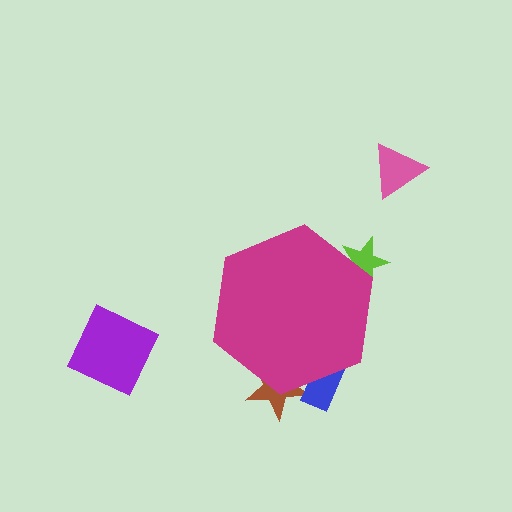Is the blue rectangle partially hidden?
Yes, the blue rectangle is partially hidden behind the magenta hexagon.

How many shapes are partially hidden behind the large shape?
3 shapes are partially hidden.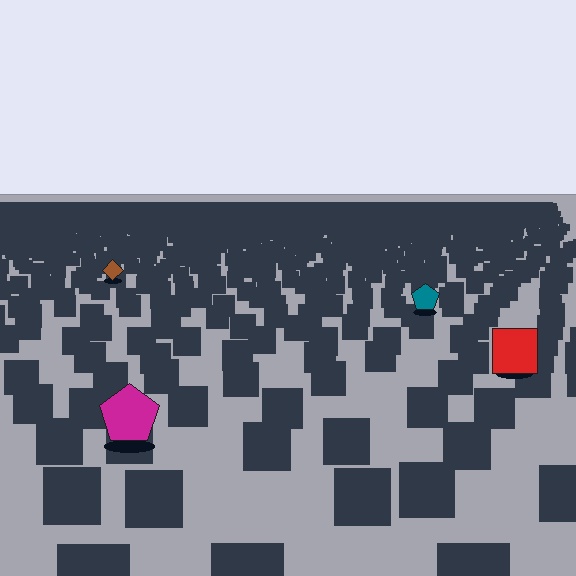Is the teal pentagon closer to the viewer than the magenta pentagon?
No. The magenta pentagon is closer — you can tell from the texture gradient: the ground texture is coarser near it.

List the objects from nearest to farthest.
From nearest to farthest: the magenta pentagon, the red square, the teal pentagon, the brown diamond.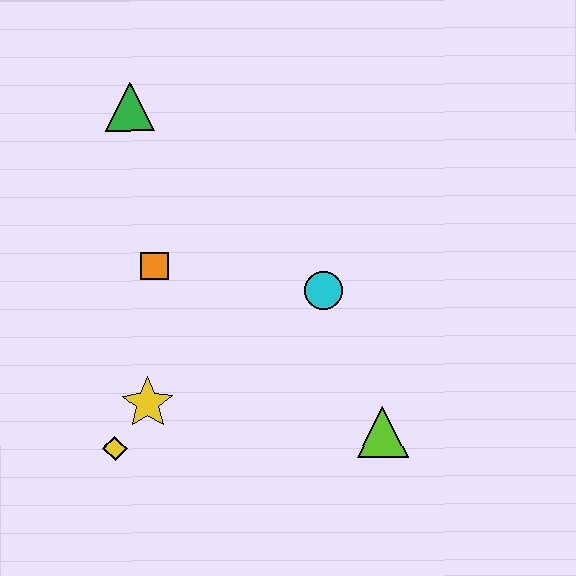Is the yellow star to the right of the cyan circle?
No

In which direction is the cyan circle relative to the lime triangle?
The cyan circle is above the lime triangle.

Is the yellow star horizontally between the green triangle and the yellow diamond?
No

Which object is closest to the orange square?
The yellow star is closest to the orange square.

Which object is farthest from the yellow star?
The green triangle is farthest from the yellow star.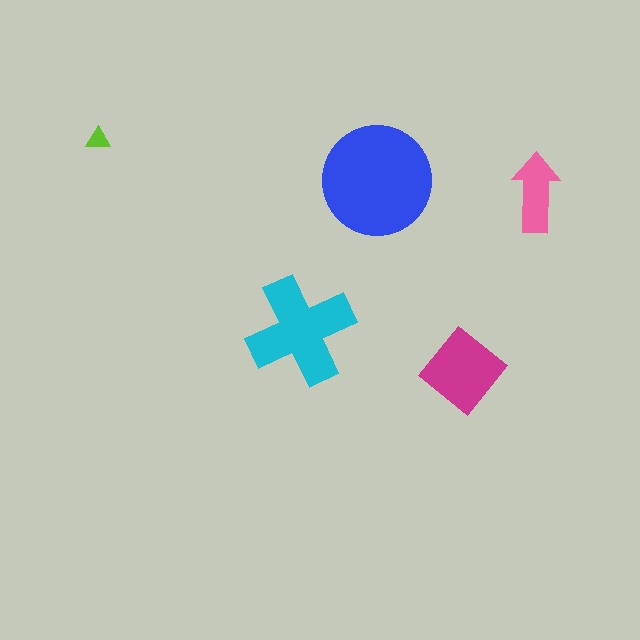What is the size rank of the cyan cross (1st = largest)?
2nd.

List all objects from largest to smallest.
The blue circle, the cyan cross, the magenta diamond, the pink arrow, the lime triangle.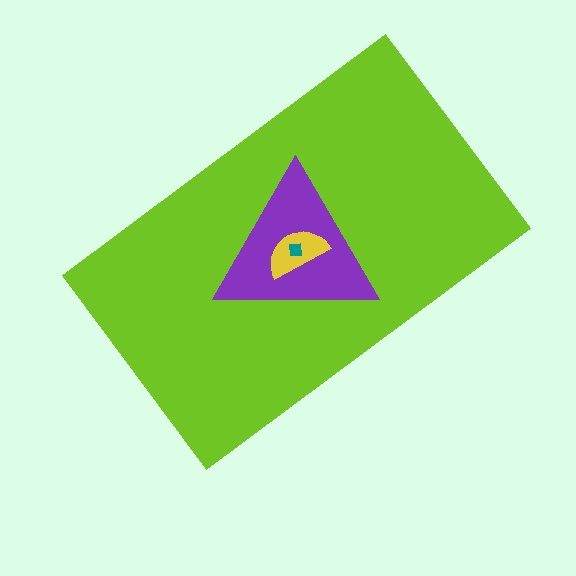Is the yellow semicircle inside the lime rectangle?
Yes.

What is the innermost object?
The teal square.